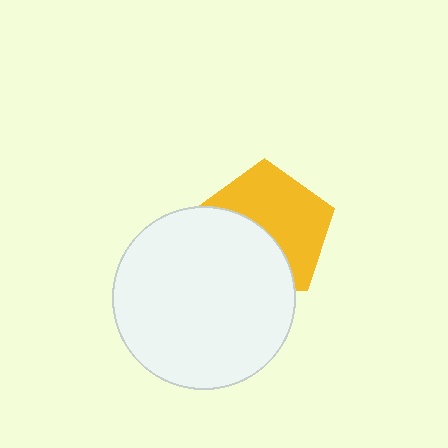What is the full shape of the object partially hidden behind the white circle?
The partially hidden object is a yellow pentagon.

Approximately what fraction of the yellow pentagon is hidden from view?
Roughly 44% of the yellow pentagon is hidden behind the white circle.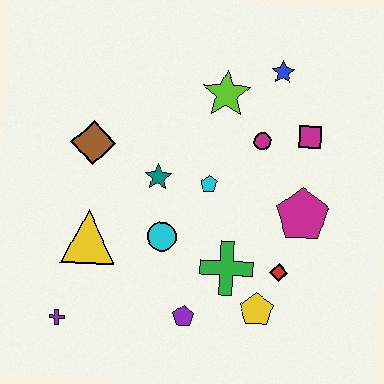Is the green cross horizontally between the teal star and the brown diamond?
No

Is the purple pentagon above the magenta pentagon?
No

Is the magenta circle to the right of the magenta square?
No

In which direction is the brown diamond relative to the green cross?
The brown diamond is to the left of the green cross.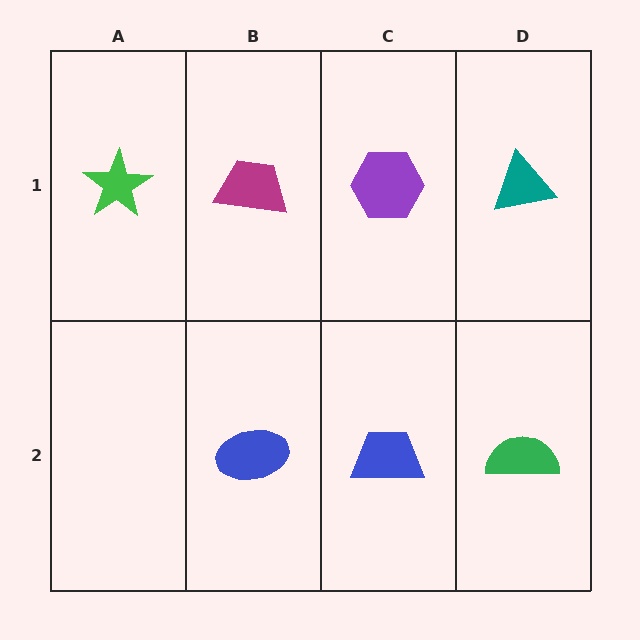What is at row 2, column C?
A blue trapezoid.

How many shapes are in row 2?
3 shapes.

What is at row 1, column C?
A purple hexagon.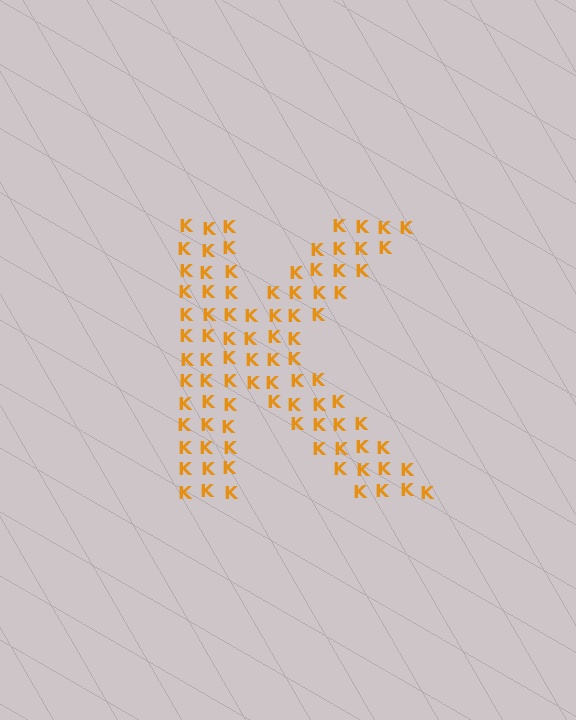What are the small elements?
The small elements are letter K's.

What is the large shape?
The large shape is the letter K.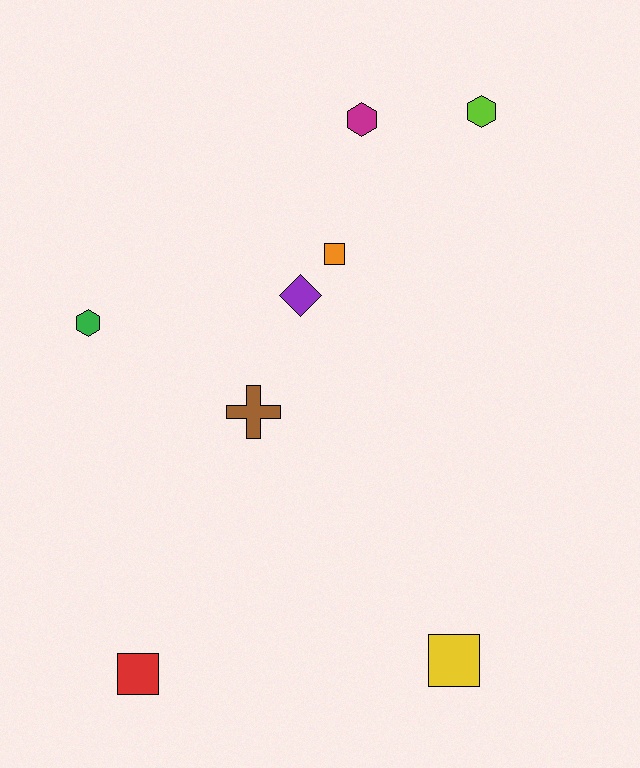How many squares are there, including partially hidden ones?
There are 3 squares.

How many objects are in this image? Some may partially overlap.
There are 8 objects.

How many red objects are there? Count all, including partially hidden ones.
There is 1 red object.